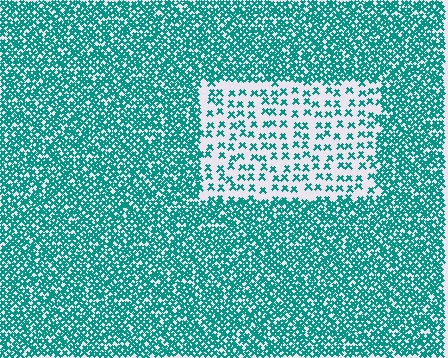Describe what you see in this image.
The image contains small teal elements arranged at two different densities. A rectangle-shaped region is visible where the elements are less densely packed than the surrounding area.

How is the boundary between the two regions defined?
The boundary is defined by a change in element density (approximately 3.0x ratio). All elements are the same color, size, and shape.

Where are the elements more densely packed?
The elements are more densely packed outside the rectangle boundary.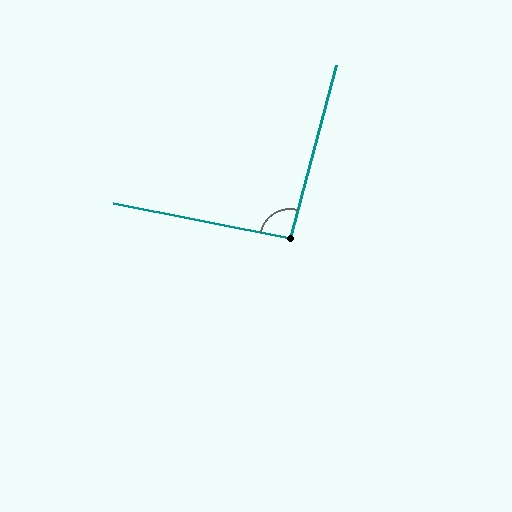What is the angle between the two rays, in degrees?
Approximately 94 degrees.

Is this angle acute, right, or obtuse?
It is approximately a right angle.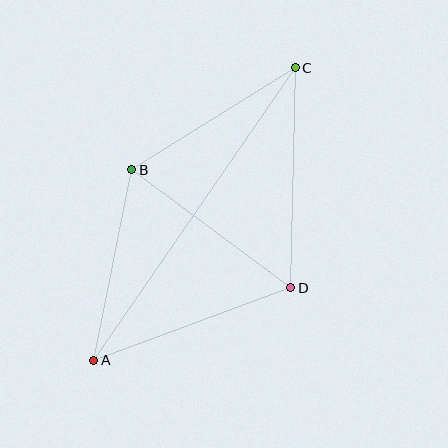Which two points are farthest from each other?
Points A and C are farthest from each other.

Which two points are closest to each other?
Points B and C are closest to each other.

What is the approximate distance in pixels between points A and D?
The distance between A and D is approximately 210 pixels.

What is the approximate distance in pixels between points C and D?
The distance between C and D is approximately 220 pixels.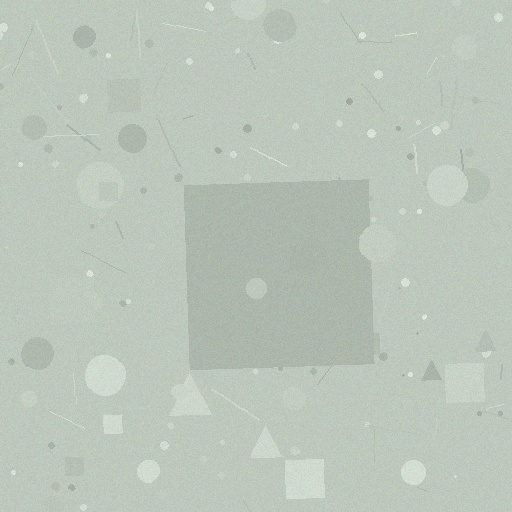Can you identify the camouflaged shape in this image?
The camouflaged shape is a square.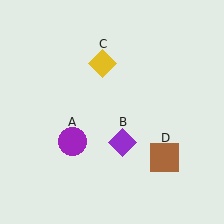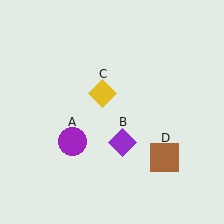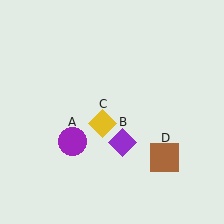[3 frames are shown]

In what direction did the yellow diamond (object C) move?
The yellow diamond (object C) moved down.